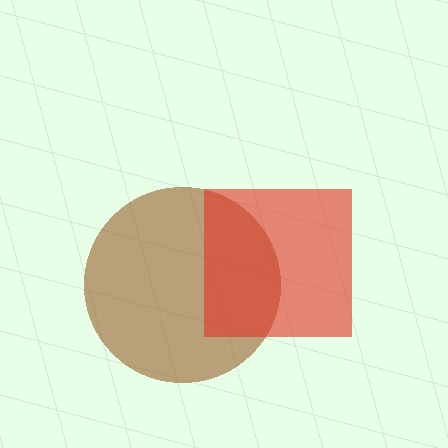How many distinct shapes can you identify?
There are 2 distinct shapes: a brown circle, a red square.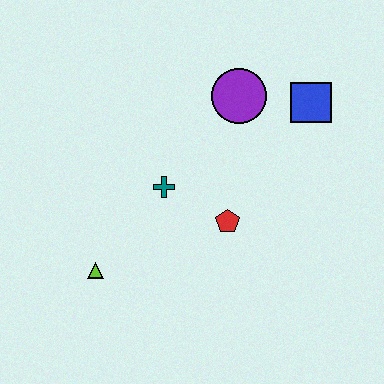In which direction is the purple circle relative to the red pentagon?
The purple circle is above the red pentagon.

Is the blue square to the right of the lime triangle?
Yes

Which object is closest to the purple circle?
The blue square is closest to the purple circle.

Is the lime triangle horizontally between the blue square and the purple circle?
No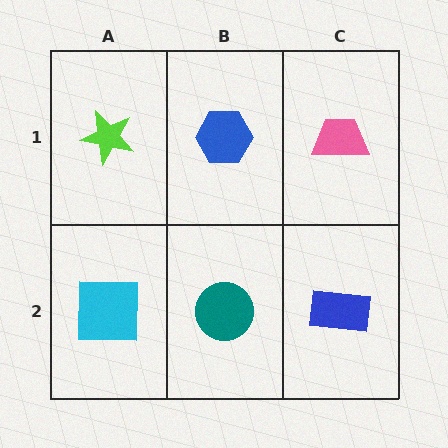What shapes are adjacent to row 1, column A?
A cyan square (row 2, column A), a blue hexagon (row 1, column B).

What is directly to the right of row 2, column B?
A blue rectangle.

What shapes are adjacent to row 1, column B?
A teal circle (row 2, column B), a lime star (row 1, column A), a pink trapezoid (row 1, column C).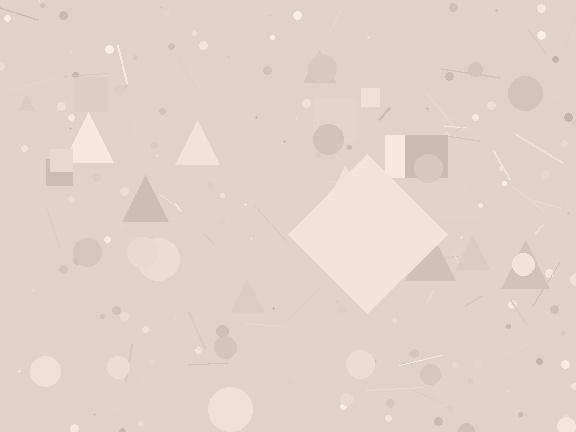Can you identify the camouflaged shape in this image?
The camouflaged shape is a diamond.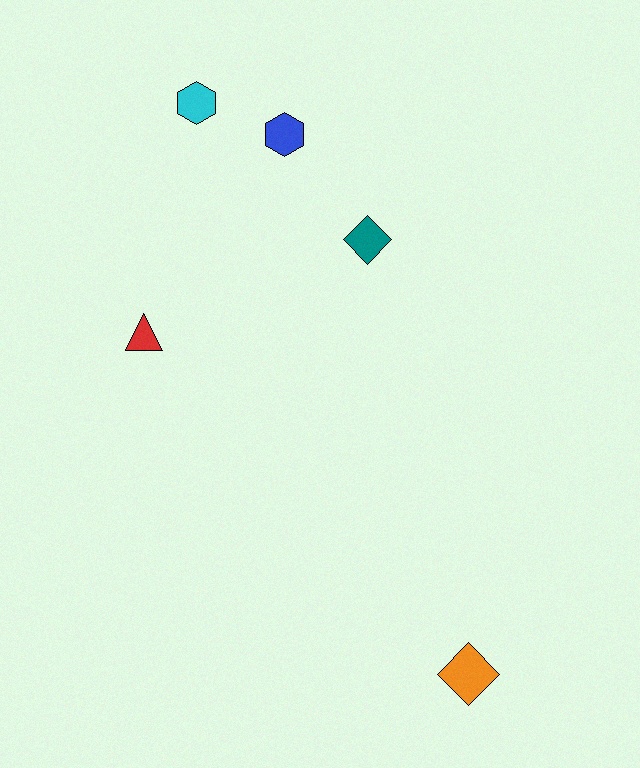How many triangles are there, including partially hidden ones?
There is 1 triangle.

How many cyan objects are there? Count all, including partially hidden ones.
There is 1 cyan object.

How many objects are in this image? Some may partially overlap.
There are 5 objects.